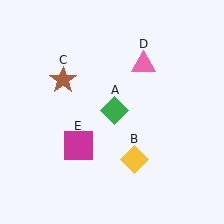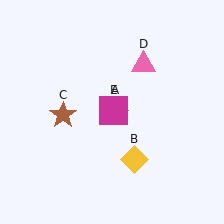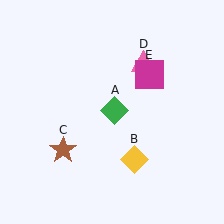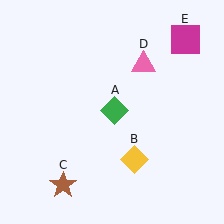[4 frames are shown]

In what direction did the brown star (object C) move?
The brown star (object C) moved down.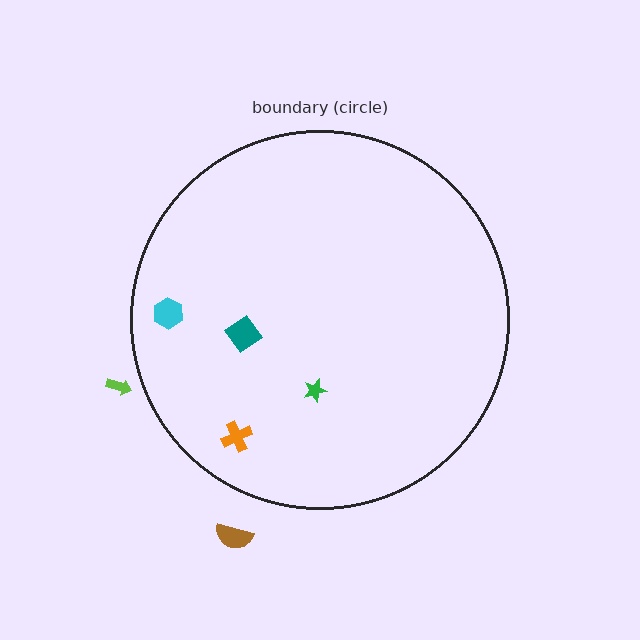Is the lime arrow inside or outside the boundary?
Outside.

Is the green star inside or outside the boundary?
Inside.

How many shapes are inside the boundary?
4 inside, 2 outside.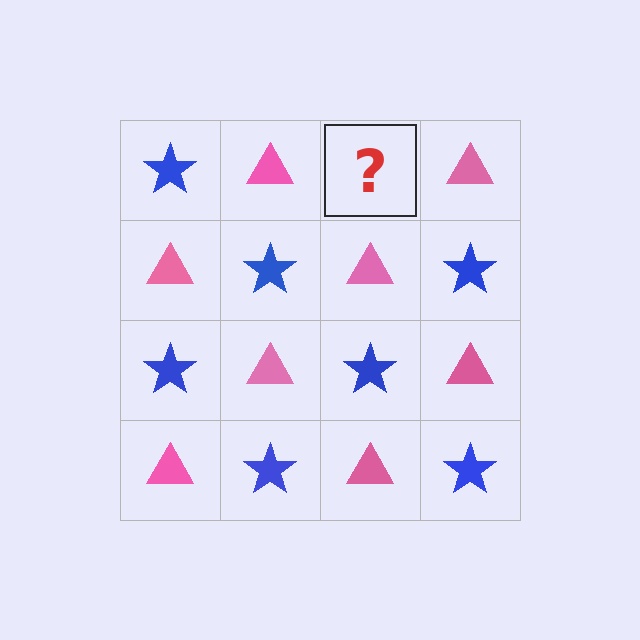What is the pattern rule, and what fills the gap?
The rule is that it alternates blue star and pink triangle in a checkerboard pattern. The gap should be filled with a blue star.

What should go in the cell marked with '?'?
The missing cell should contain a blue star.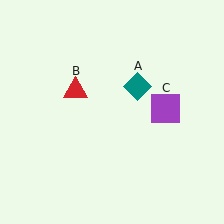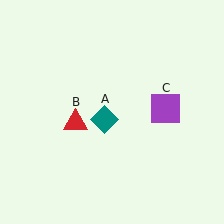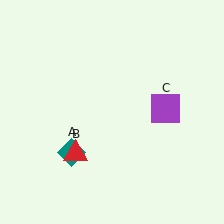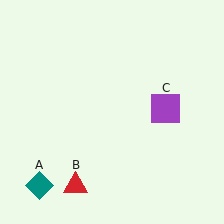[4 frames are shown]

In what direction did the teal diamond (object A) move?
The teal diamond (object A) moved down and to the left.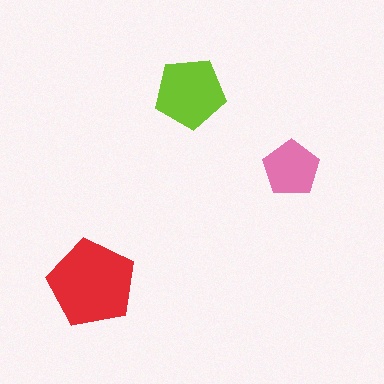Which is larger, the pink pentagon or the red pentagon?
The red one.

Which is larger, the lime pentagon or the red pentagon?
The red one.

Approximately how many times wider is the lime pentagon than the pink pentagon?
About 1.5 times wider.